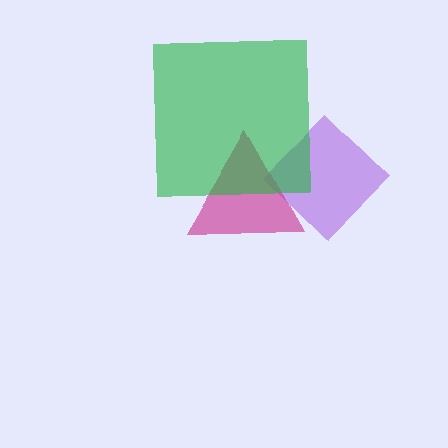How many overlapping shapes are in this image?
There are 3 overlapping shapes in the image.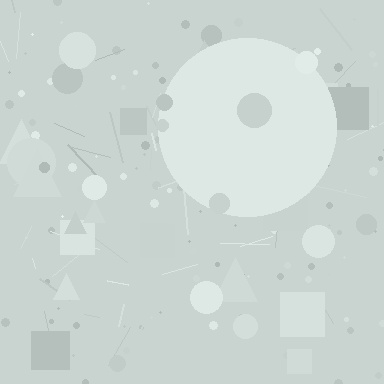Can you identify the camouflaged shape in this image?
The camouflaged shape is a circle.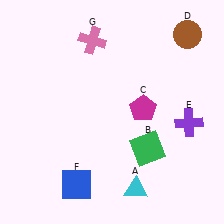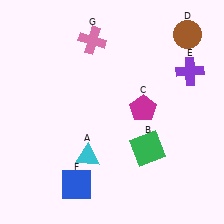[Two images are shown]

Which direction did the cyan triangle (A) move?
The cyan triangle (A) moved left.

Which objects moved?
The objects that moved are: the cyan triangle (A), the purple cross (E).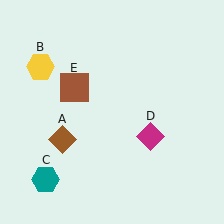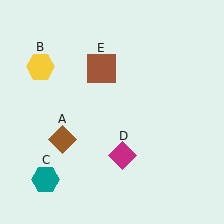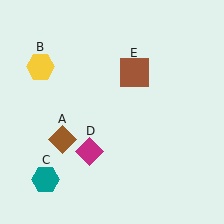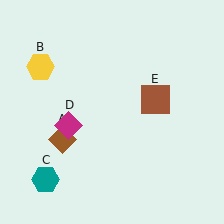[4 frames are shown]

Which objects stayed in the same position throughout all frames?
Brown diamond (object A) and yellow hexagon (object B) and teal hexagon (object C) remained stationary.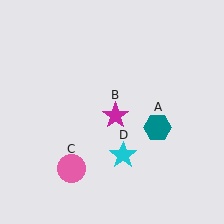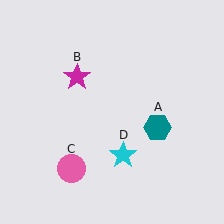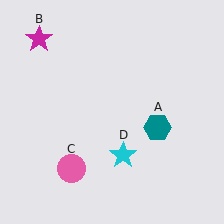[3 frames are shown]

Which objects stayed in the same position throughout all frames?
Teal hexagon (object A) and pink circle (object C) and cyan star (object D) remained stationary.